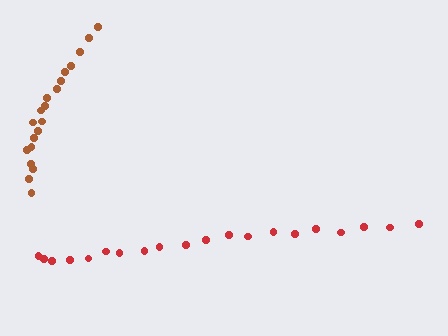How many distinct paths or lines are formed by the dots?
There are 2 distinct paths.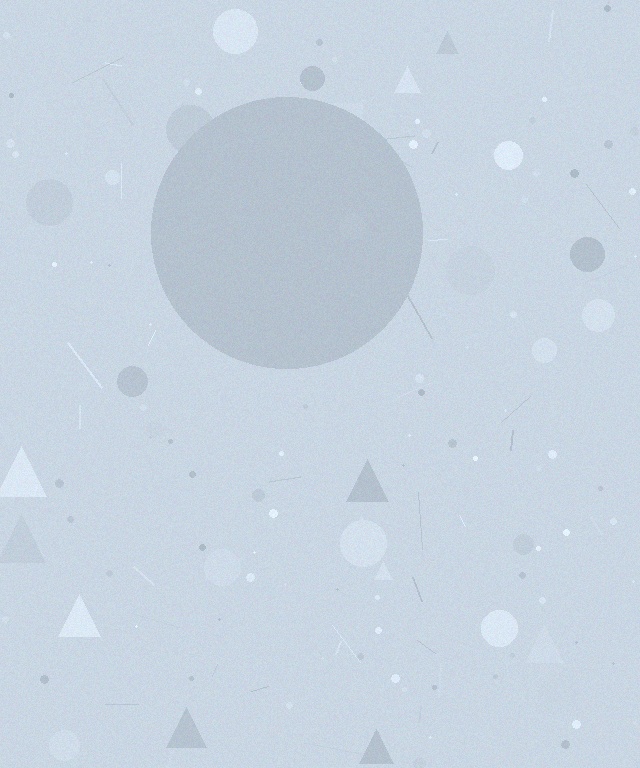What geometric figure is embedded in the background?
A circle is embedded in the background.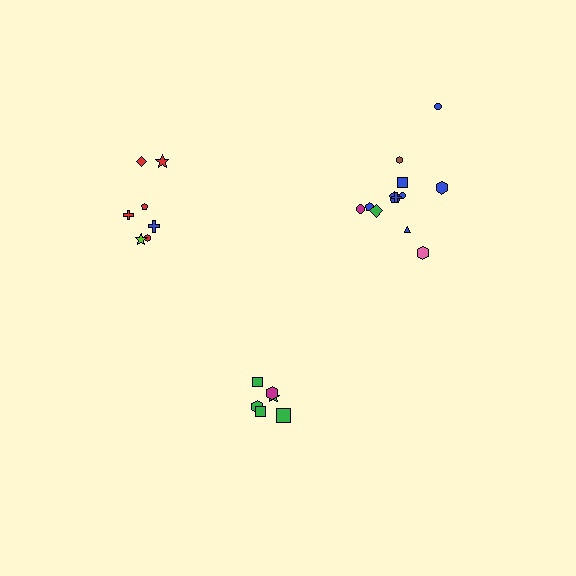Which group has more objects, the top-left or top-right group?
The top-right group.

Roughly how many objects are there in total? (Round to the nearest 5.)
Roughly 25 objects in total.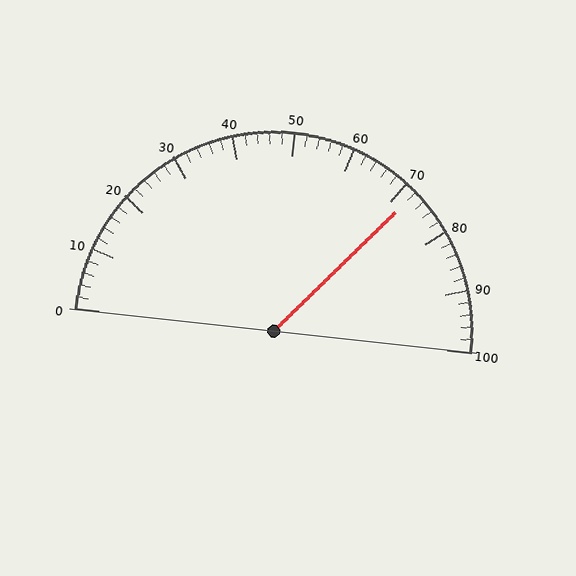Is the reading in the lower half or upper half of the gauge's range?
The reading is in the upper half of the range (0 to 100).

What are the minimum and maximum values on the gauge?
The gauge ranges from 0 to 100.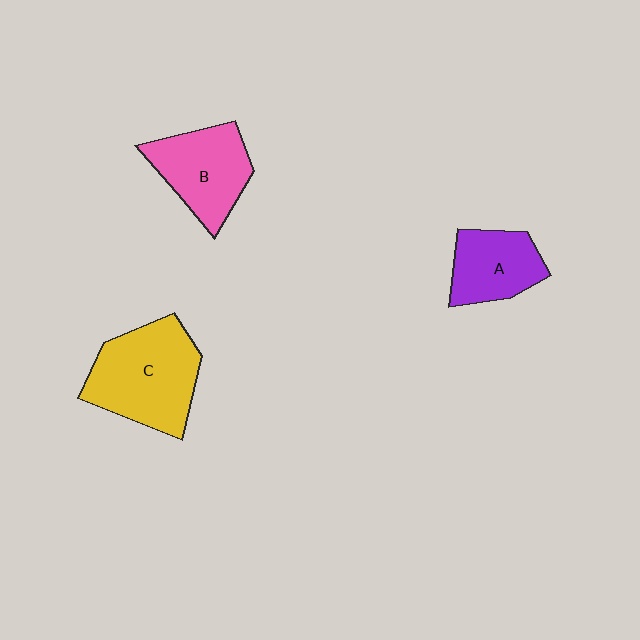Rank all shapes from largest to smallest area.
From largest to smallest: C (yellow), B (pink), A (purple).